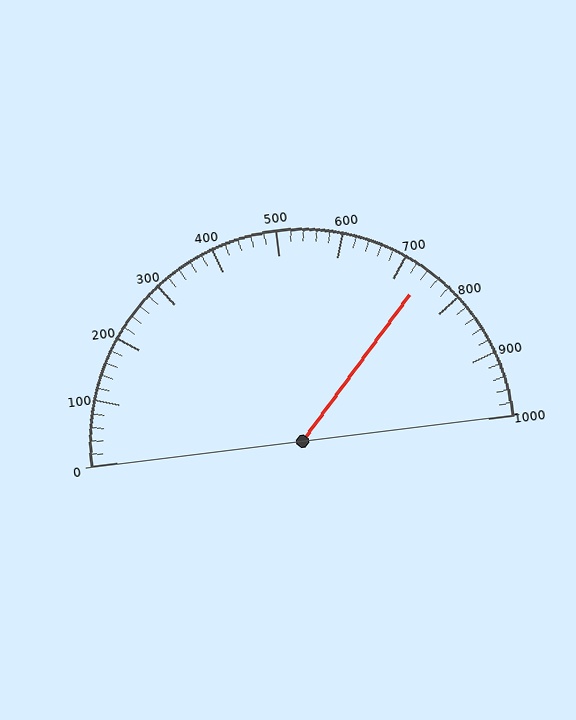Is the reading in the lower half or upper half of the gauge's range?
The reading is in the upper half of the range (0 to 1000).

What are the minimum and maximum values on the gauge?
The gauge ranges from 0 to 1000.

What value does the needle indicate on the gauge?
The needle indicates approximately 740.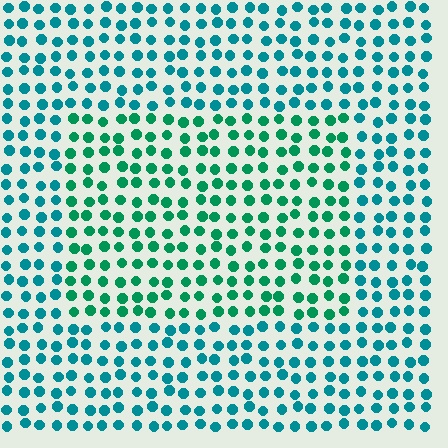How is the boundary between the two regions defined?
The boundary is defined purely by a slight shift in hue (about 29 degrees). Spacing, size, and orientation are identical on both sides.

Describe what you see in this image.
The image is filled with small teal elements in a uniform arrangement. A rectangle-shaped region is visible where the elements are tinted to a slightly different hue, forming a subtle color boundary.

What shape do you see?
I see a rectangle.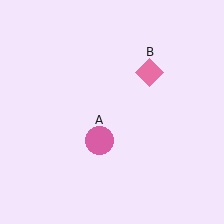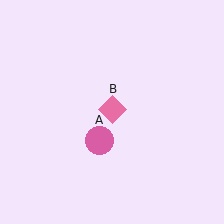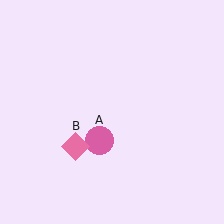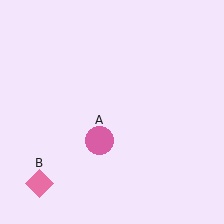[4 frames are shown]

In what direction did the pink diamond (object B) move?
The pink diamond (object B) moved down and to the left.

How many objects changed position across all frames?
1 object changed position: pink diamond (object B).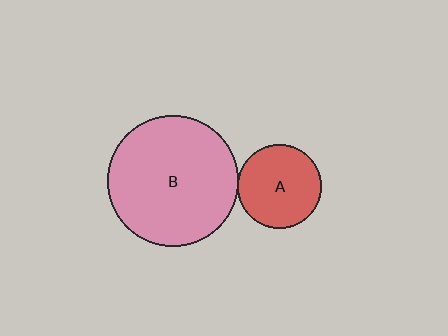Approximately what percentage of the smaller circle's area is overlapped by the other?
Approximately 5%.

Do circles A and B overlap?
Yes.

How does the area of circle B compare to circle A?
Approximately 2.4 times.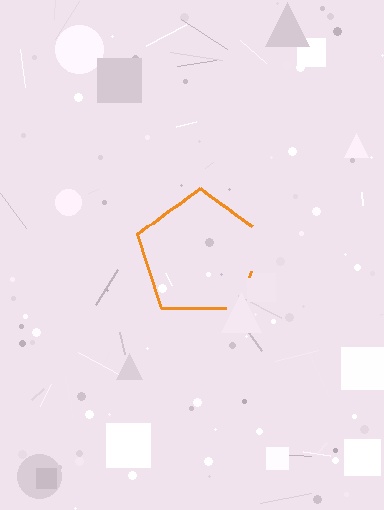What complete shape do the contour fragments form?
The contour fragments form a pentagon.